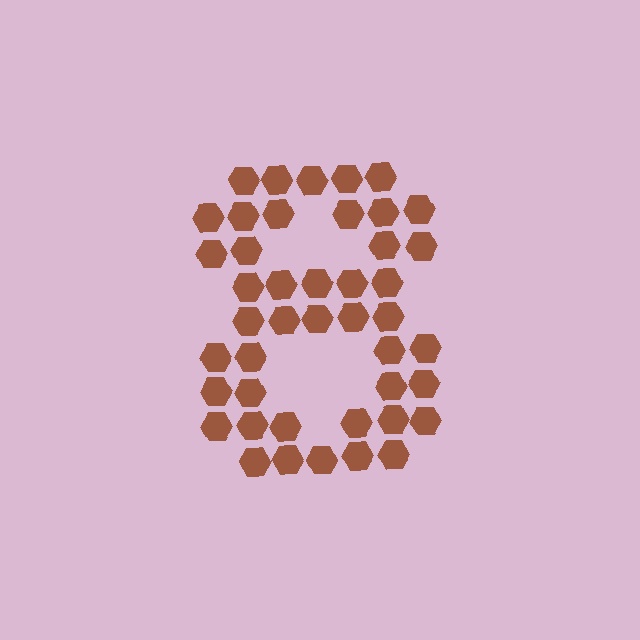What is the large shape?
The large shape is the digit 8.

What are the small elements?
The small elements are hexagons.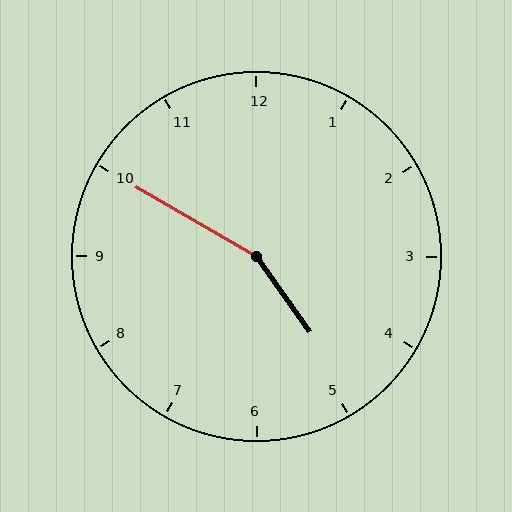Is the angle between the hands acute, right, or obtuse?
It is obtuse.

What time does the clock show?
4:50.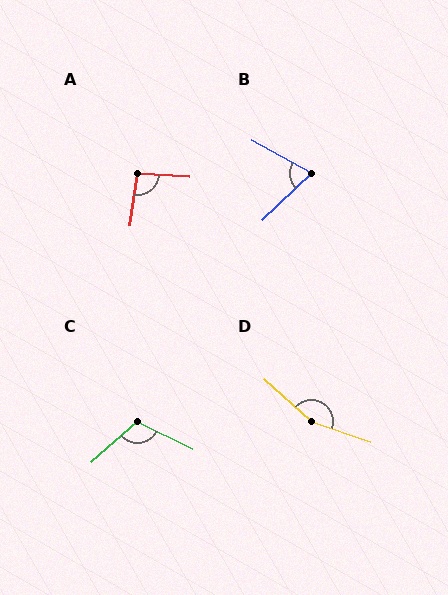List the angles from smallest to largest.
B (73°), A (95°), C (112°), D (156°).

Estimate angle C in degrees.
Approximately 112 degrees.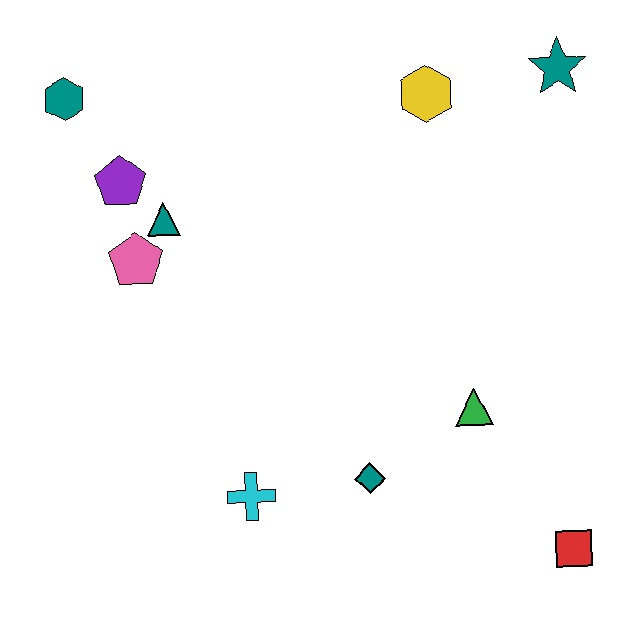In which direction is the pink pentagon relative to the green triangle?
The pink pentagon is to the left of the green triangle.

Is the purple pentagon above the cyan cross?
Yes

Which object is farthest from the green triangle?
The teal hexagon is farthest from the green triangle.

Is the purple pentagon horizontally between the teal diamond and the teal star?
No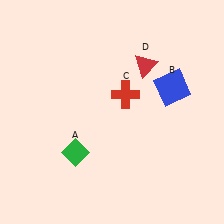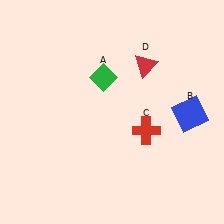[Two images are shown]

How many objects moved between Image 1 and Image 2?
3 objects moved between the two images.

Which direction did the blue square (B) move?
The blue square (B) moved down.